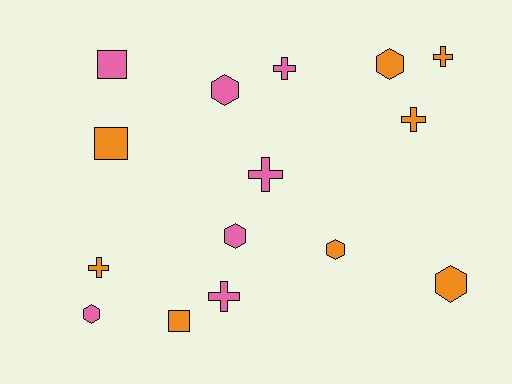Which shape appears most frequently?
Hexagon, with 6 objects.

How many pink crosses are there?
There are 3 pink crosses.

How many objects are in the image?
There are 15 objects.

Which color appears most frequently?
Orange, with 8 objects.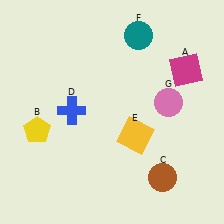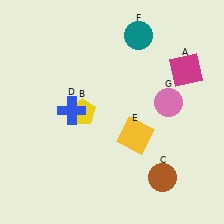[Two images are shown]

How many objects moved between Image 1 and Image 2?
1 object moved between the two images.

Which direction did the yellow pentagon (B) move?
The yellow pentagon (B) moved right.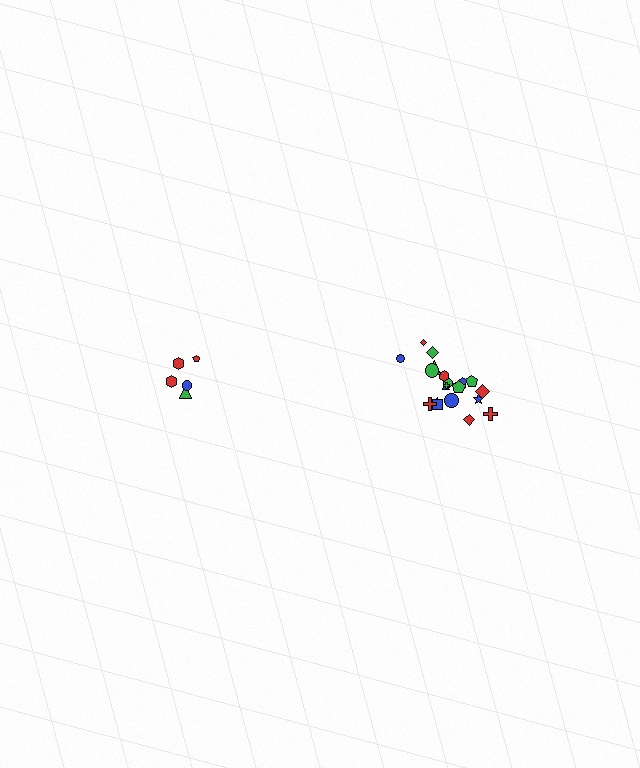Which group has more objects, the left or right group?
The right group.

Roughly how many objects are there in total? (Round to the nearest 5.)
Roughly 25 objects in total.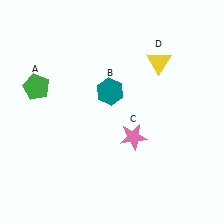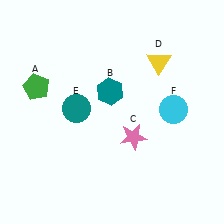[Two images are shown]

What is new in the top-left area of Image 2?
A teal circle (E) was added in the top-left area of Image 2.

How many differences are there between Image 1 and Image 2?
There are 2 differences between the two images.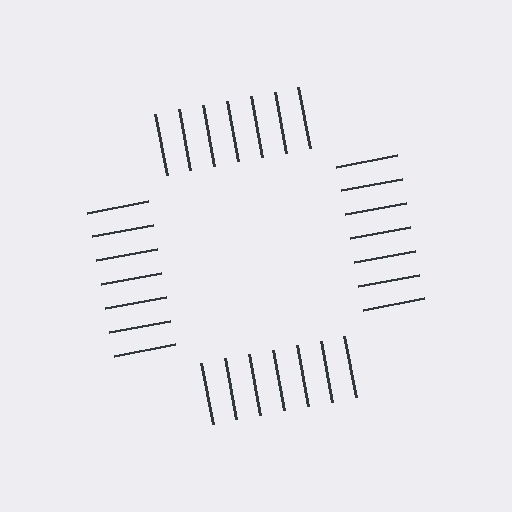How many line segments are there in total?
28 — 7 along each of the 4 edges.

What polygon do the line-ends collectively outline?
An illusory square — the line segments terminate on its edges but no continuous stroke is drawn.